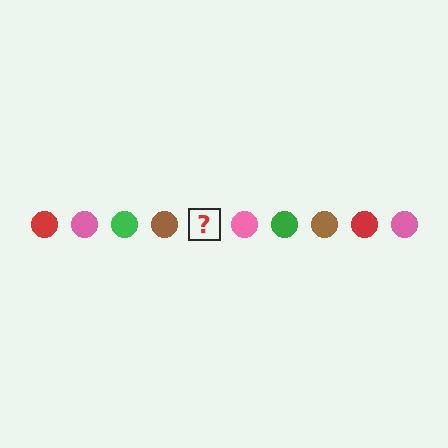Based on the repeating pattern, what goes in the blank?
The blank should be a red circle.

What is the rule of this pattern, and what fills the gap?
The rule is that the pattern cycles through red, pink, green, brown circles. The gap should be filled with a red circle.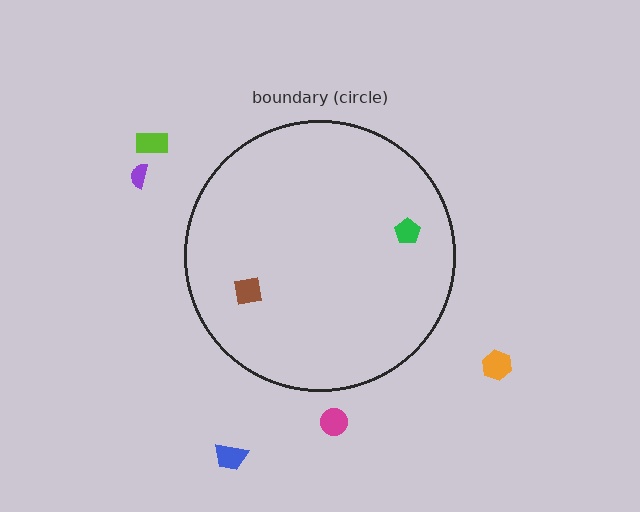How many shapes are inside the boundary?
2 inside, 5 outside.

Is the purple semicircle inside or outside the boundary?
Outside.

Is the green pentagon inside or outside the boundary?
Inside.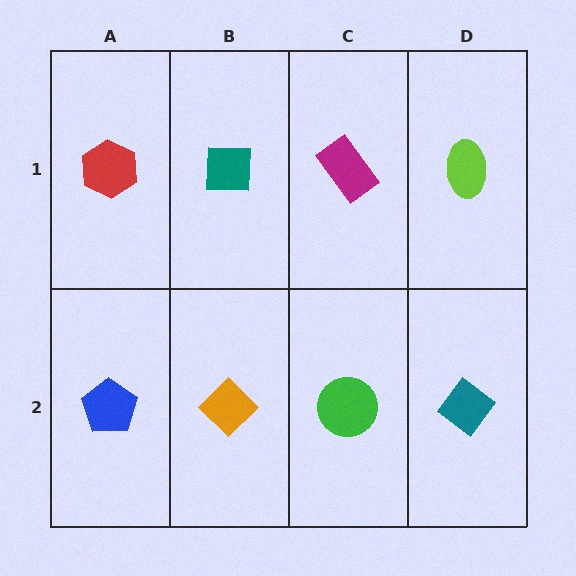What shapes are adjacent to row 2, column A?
A red hexagon (row 1, column A), an orange diamond (row 2, column B).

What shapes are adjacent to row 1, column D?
A teal diamond (row 2, column D), a magenta rectangle (row 1, column C).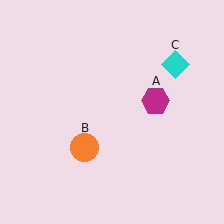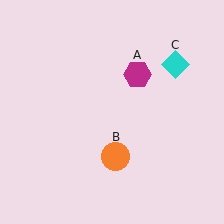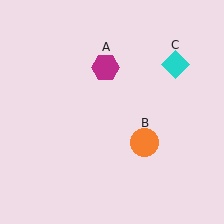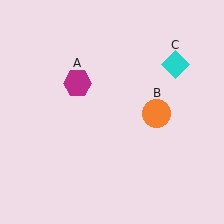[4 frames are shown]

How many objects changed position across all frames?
2 objects changed position: magenta hexagon (object A), orange circle (object B).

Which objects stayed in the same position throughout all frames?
Cyan diamond (object C) remained stationary.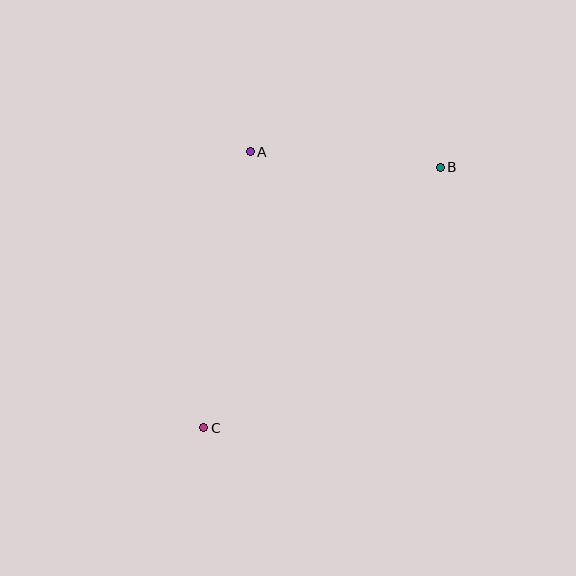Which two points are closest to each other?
Points A and B are closest to each other.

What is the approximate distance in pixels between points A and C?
The distance between A and C is approximately 280 pixels.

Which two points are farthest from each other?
Points B and C are farthest from each other.